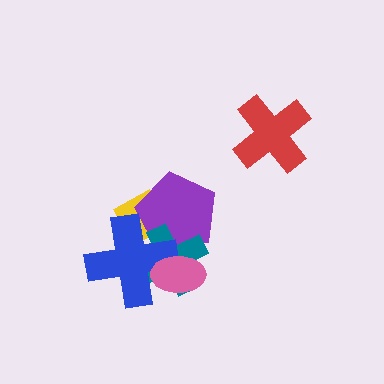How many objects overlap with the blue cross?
4 objects overlap with the blue cross.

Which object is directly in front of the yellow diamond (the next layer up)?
The purple pentagon is directly in front of the yellow diamond.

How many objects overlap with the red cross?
0 objects overlap with the red cross.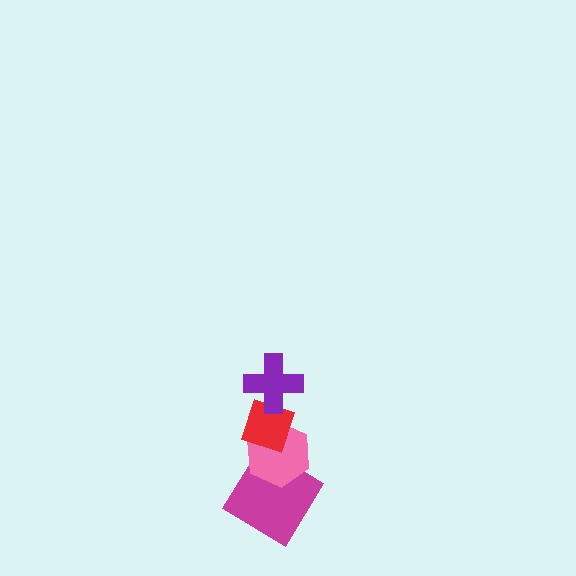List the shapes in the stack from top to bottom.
From top to bottom: the purple cross, the red diamond, the pink hexagon, the magenta diamond.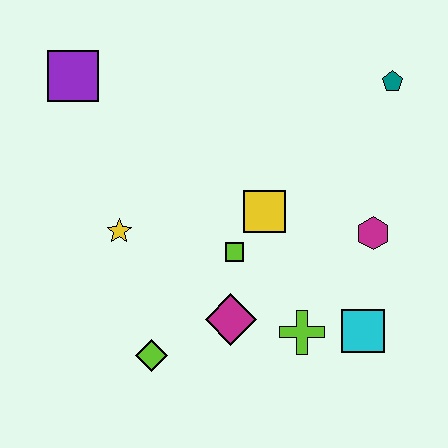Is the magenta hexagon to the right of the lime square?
Yes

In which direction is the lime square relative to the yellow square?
The lime square is below the yellow square.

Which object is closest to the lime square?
The yellow square is closest to the lime square.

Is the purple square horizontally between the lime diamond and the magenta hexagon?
No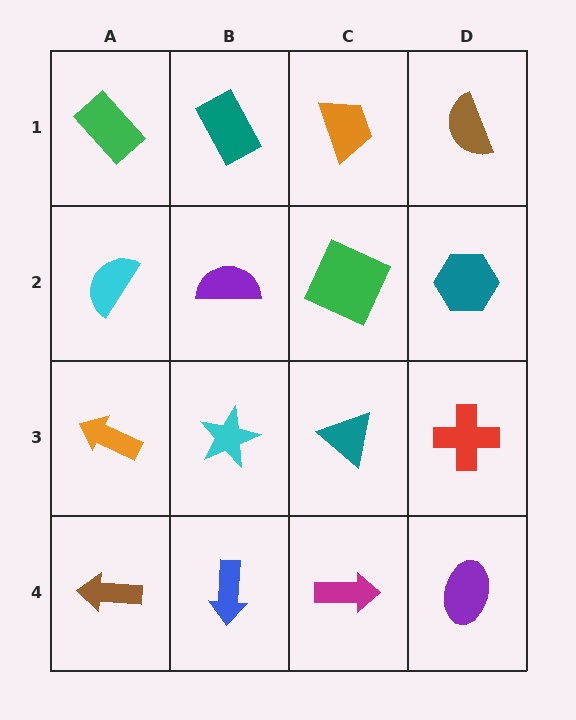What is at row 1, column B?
A teal rectangle.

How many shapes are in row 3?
4 shapes.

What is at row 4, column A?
A brown arrow.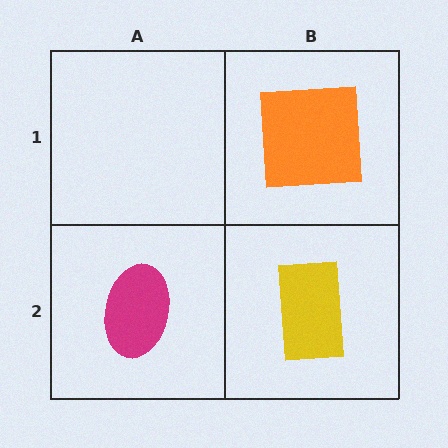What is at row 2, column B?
A yellow rectangle.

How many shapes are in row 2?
2 shapes.